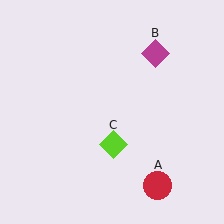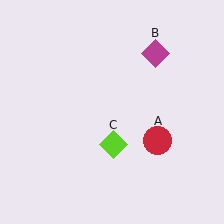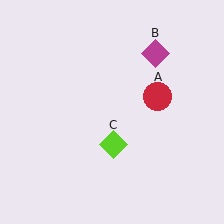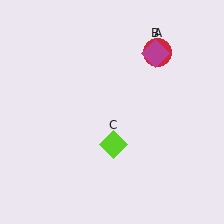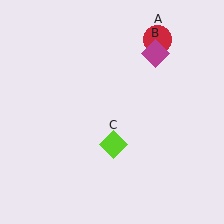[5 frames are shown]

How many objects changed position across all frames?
1 object changed position: red circle (object A).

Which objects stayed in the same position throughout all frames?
Magenta diamond (object B) and lime diamond (object C) remained stationary.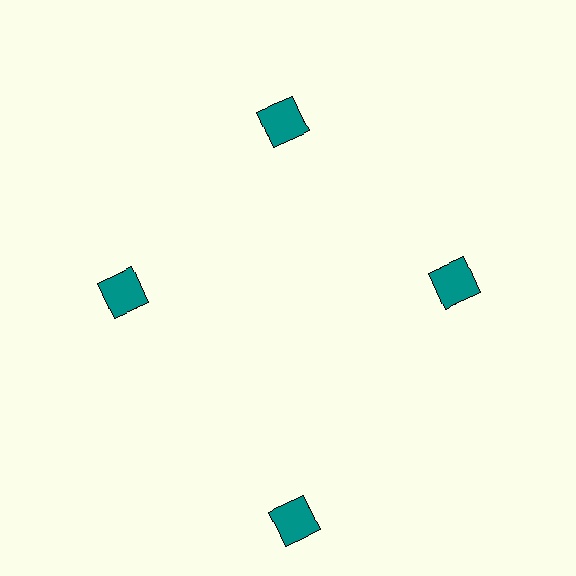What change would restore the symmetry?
The symmetry would be restored by moving it inward, back onto the ring so that all 4 squares sit at equal angles and equal distance from the center.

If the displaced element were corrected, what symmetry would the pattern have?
It would have 4-fold rotational symmetry — the pattern would map onto itself every 90 degrees.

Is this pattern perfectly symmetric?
No. The 4 teal squares are arranged in a ring, but one element near the 6 o'clock position is pushed outward from the center, breaking the 4-fold rotational symmetry.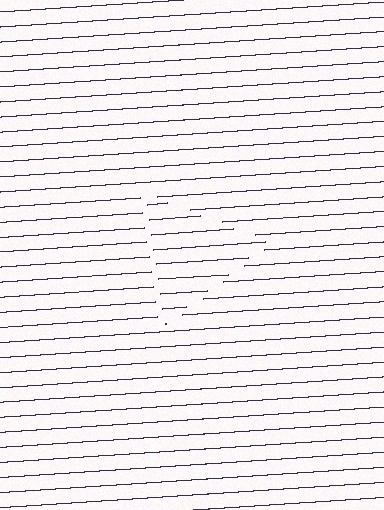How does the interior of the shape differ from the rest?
The interior of the shape contains the same grating, shifted by half a period — the contour is defined by the phase discontinuity where line-ends from the inner and outer gratings abut.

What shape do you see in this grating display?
An illusory triangle. The interior of the shape contains the same grating, shifted by half a period — the contour is defined by the phase discontinuity where line-ends from the inner and outer gratings abut.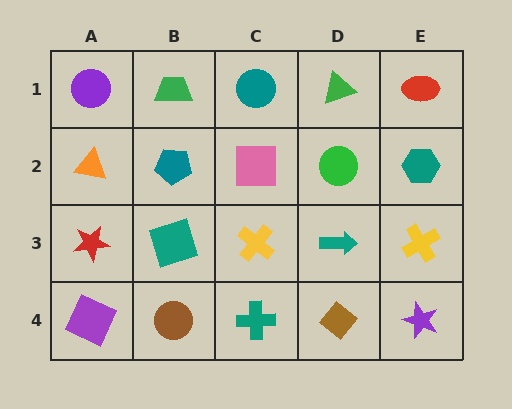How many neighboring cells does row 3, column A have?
3.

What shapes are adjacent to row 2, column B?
A green trapezoid (row 1, column B), a teal square (row 3, column B), an orange triangle (row 2, column A), a pink square (row 2, column C).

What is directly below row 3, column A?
A purple square.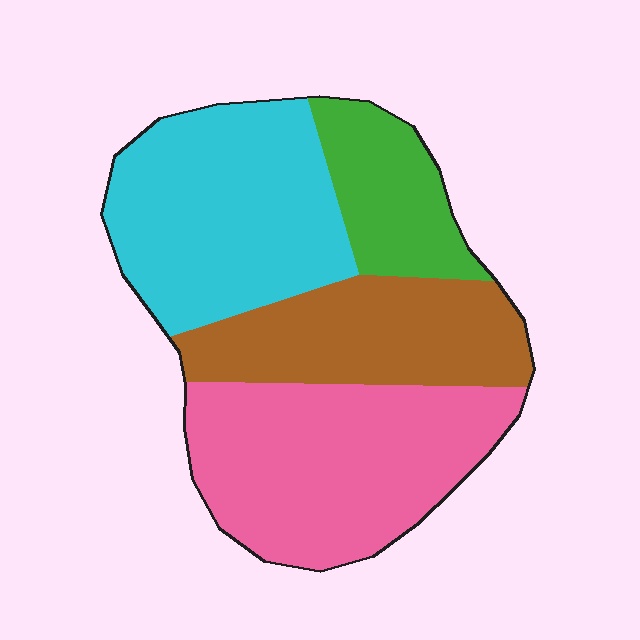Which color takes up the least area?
Green, at roughly 15%.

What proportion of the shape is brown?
Brown covers around 20% of the shape.